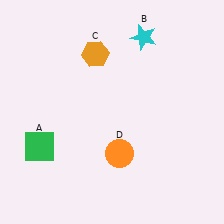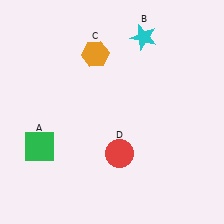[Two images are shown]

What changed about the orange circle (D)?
In Image 1, D is orange. In Image 2, it changed to red.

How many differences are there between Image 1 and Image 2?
There is 1 difference between the two images.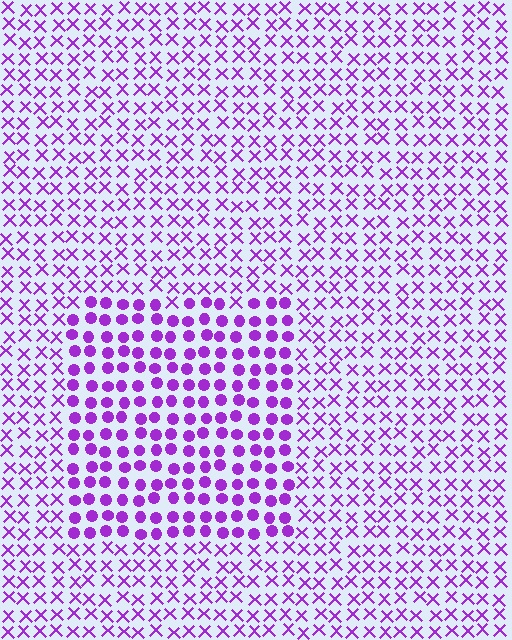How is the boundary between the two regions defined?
The boundary is defined by a change in element shape: circles inside vs. X marks outside. All elements share the same color and spacing.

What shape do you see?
I see a rectangle.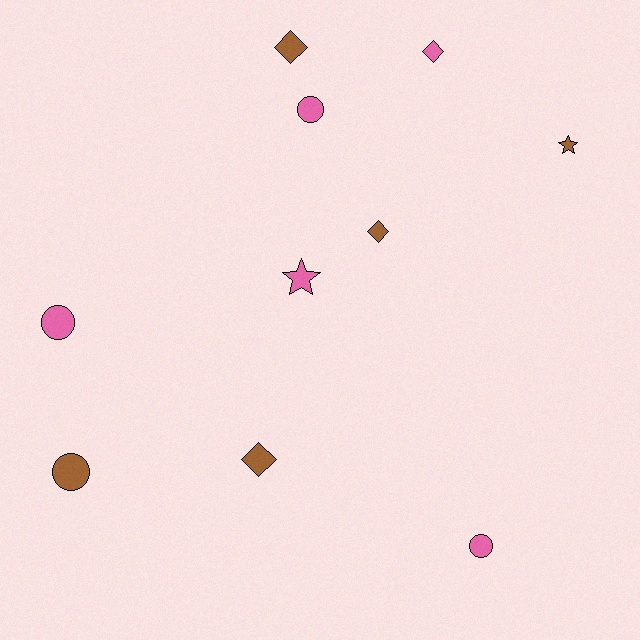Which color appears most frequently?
Brown, with 5 objects.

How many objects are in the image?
There are 10 objects.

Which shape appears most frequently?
Diamond, with 4 objects.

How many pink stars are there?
There is 1 pink star.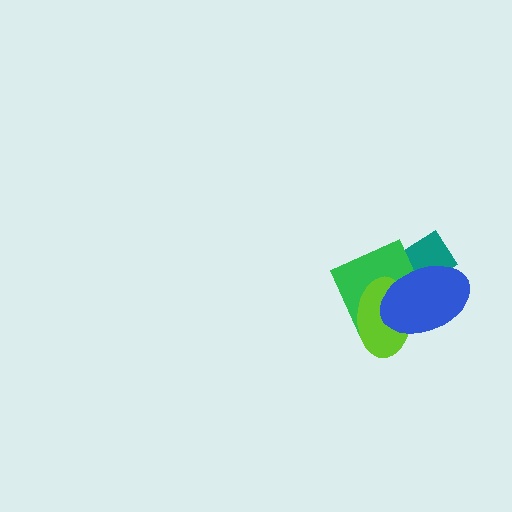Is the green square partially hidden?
Yes, it is partially covered by another shape.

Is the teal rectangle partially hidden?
Yes, it is partially covered by another shape.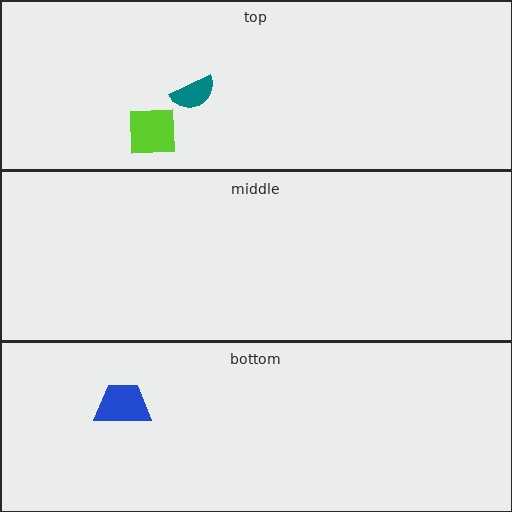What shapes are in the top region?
The lime square, the teal semicircle.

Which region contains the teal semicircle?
The top region.